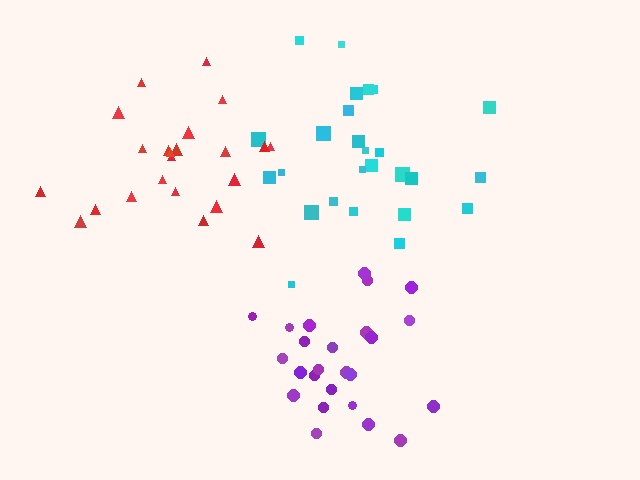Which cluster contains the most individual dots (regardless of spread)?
Cyan (27).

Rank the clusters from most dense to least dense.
purple, cyan, red.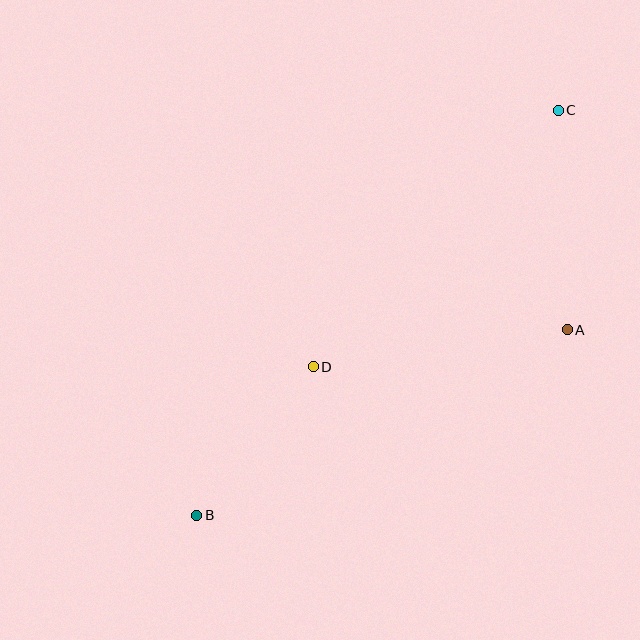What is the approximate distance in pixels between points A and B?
The distance between A and B is approximately 414 pixels.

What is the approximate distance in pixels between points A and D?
The distance between A and D is approximately 256 pixels.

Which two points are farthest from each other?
Points B and C are farthest from each other.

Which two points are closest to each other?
Points B and D are closest to each other.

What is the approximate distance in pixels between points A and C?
The distance between A and C is approximately 220 pixels.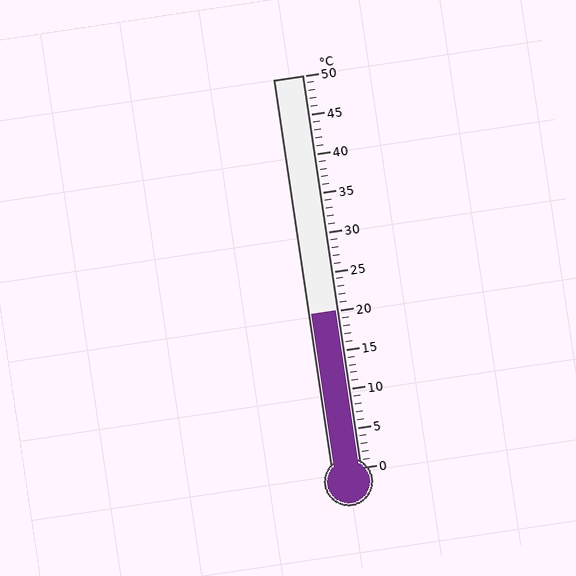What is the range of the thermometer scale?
The thermometer scale ranges from 0°C to 50°C.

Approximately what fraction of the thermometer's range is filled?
The thermometer is filled to approximately 40% of its range.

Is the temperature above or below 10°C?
The temperature is above 10°C.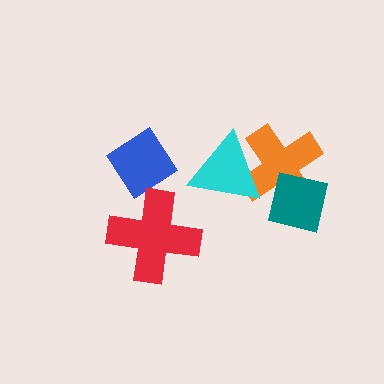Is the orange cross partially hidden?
Yes, it is partially covered by another shape.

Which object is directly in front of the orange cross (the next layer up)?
The cyan triangle is directly in front of the orange cross.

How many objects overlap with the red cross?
0 objects overlap with the red cross.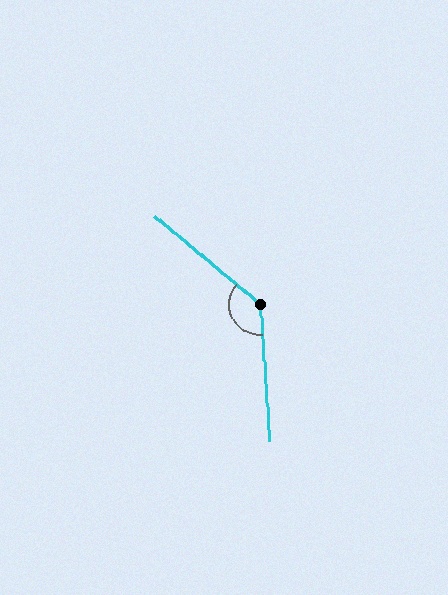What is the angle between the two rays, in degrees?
Approximately 134 degrees.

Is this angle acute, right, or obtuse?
It is obtuse.